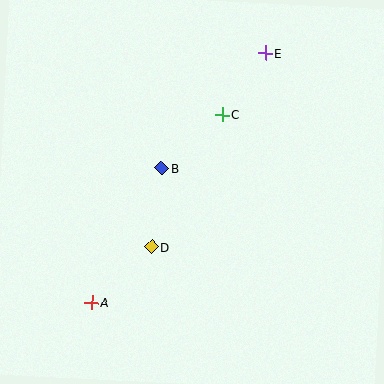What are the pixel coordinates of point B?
Point B is at (162, 168).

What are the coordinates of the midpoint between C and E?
The midpoint between C and E is at (243, 84).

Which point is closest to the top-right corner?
Point E is closest to the top-right corner.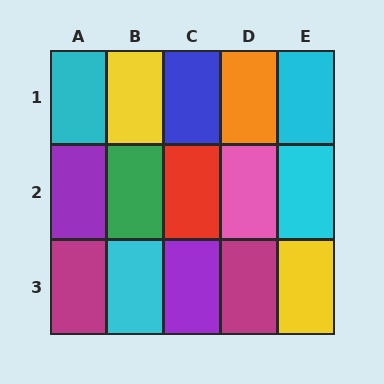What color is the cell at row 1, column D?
Orange.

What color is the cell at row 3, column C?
Purple.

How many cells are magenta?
2 cells are magenta.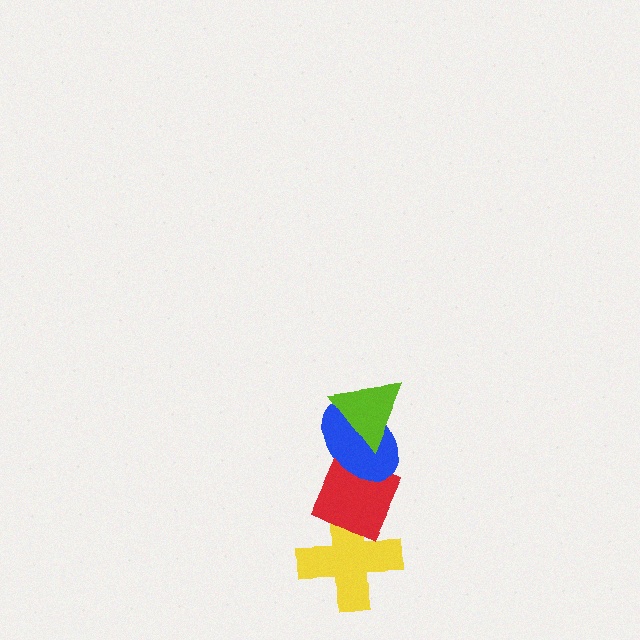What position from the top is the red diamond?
The red diamond is 3rd from the top.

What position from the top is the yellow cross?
The yellow cross is 4th from the top.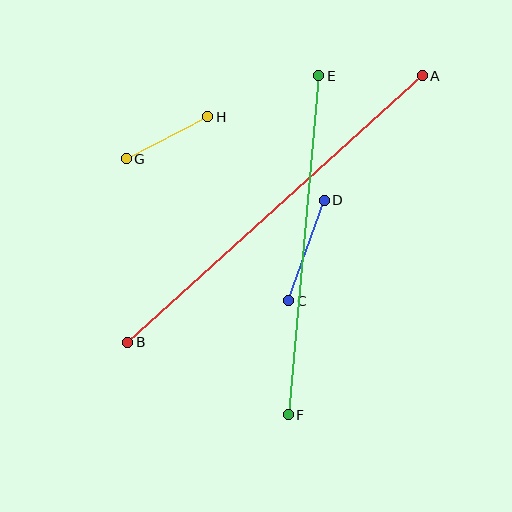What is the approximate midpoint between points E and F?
The midpoint is at approximately (304, 245) pixels.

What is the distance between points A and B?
The distance is approximately 397 pixels.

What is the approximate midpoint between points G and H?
The midpoint is at approximately (167, 138) pixels.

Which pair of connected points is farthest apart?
Points A and B are farthest apart.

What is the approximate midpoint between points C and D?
The midpoint is at approximately (306, 250) pixels.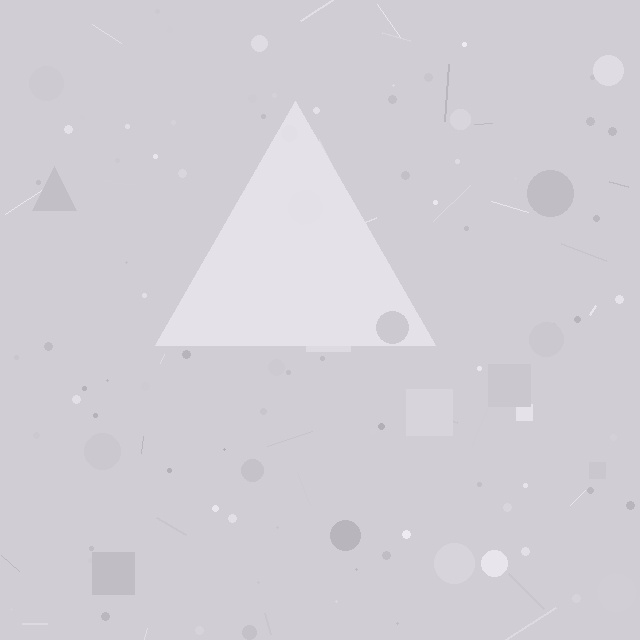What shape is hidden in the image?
A triangle is hidden in the image.